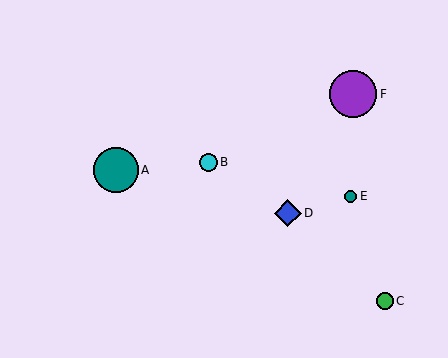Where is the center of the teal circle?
The center of the teal circle is at (116, 170).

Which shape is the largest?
The purple circle (labeled F) is the largest.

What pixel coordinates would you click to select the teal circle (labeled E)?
Click at (351, 196) to select the teal circle E.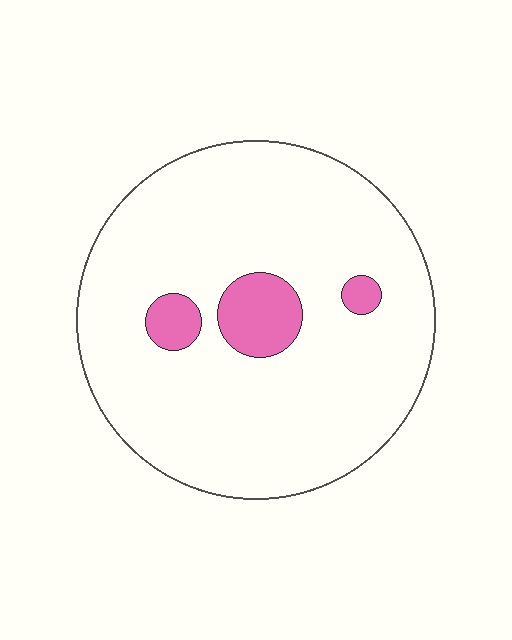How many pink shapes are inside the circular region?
3.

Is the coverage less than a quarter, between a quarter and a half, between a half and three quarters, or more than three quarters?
Less than a quarter.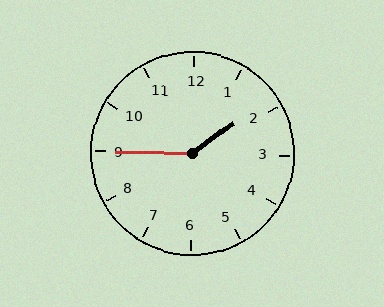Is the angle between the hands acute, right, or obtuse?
It is obtuse.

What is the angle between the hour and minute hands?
Approximately 142 degrees.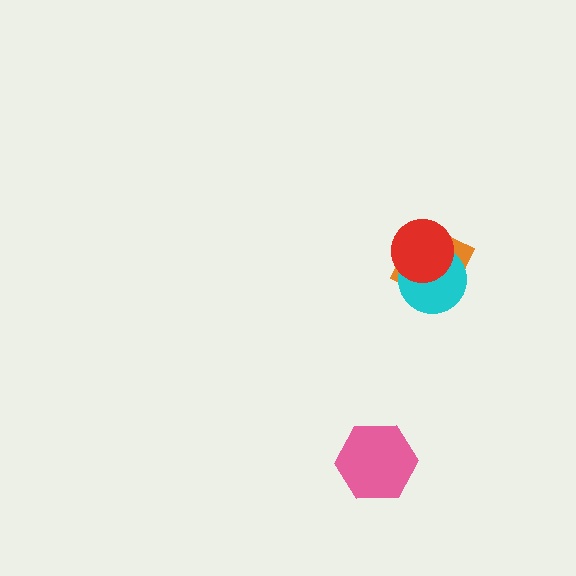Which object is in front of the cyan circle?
The red circle is in front of the cyan circle.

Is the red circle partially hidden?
No, no other shape covers it.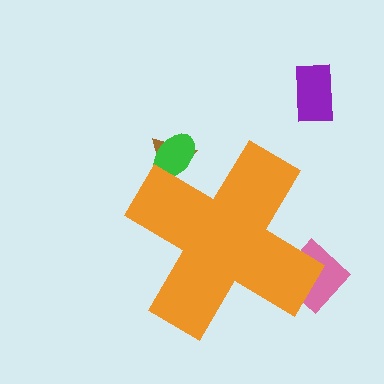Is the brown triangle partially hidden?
Yes, the brown triangle is partially hidden behind the orange cross.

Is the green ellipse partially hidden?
Yes, the green ellipse is partially hidden behind the orange cross.